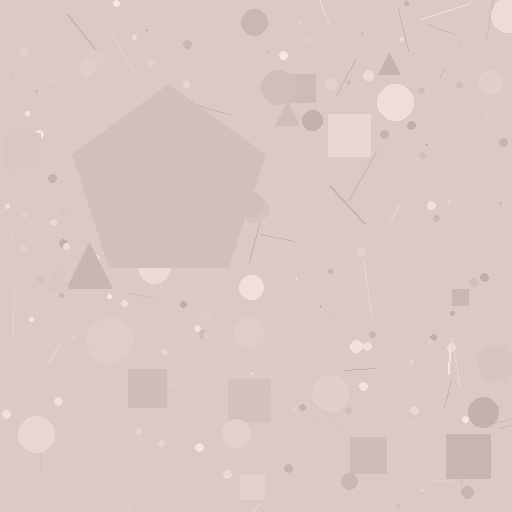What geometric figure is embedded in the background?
A pentagon is embedded in the background.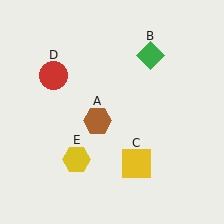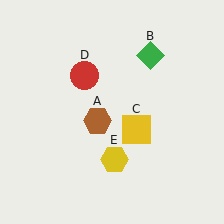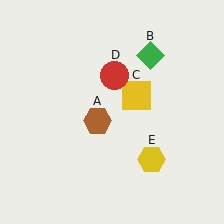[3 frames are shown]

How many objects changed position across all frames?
3 objects changed position: yellow square (object C), red circle (object D), yellow hexagon (object E).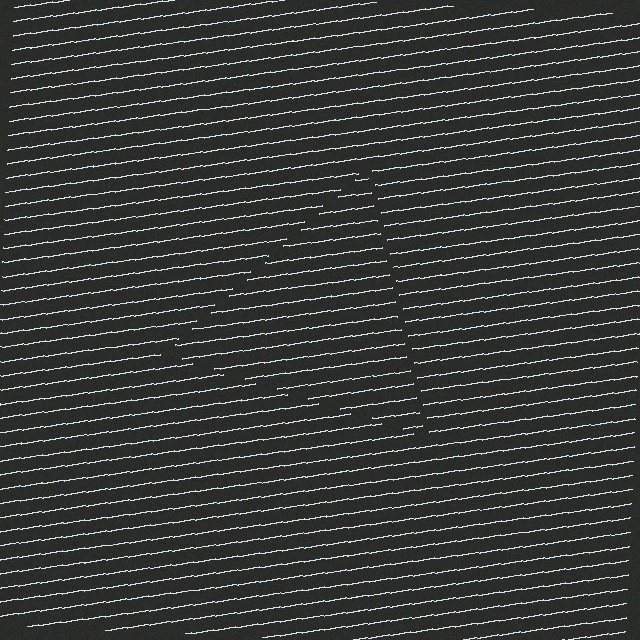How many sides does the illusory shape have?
3 sides — the line-ends trace a triangle.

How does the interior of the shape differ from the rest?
The interior of the shape contains the same grating, shifted by half a period — the contour is defined by the phase discontinuity where line-ends from the inner and outer gratings abut.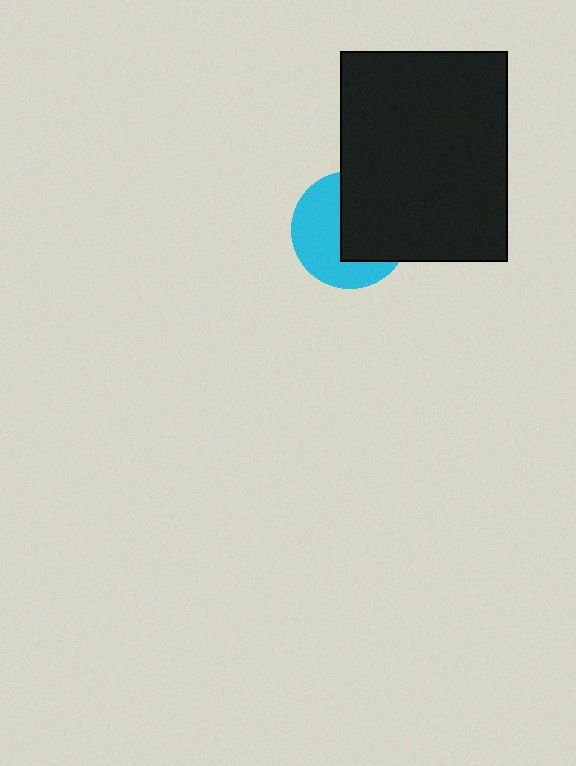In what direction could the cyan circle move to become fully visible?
The cyan circle could move left. That would shift it out from behind the black rectangle entirely.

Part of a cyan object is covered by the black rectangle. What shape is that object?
It is a circle.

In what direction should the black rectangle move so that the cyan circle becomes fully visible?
The black rectangle should move right. That is the shortest direction to clear the overlap and leave the cyan circle fully visible.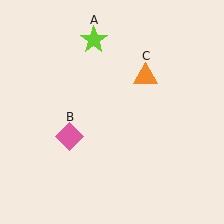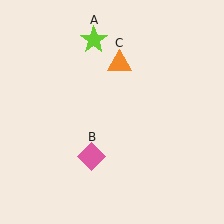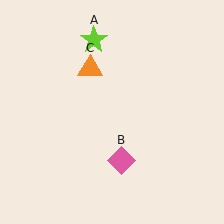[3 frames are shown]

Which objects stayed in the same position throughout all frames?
Lime star (object A) remained stationary.